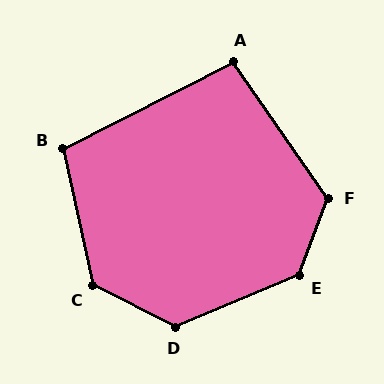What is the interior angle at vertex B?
Approximately 104 degrees (obtuse).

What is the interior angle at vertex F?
Approximately 125 degrees (obtuse).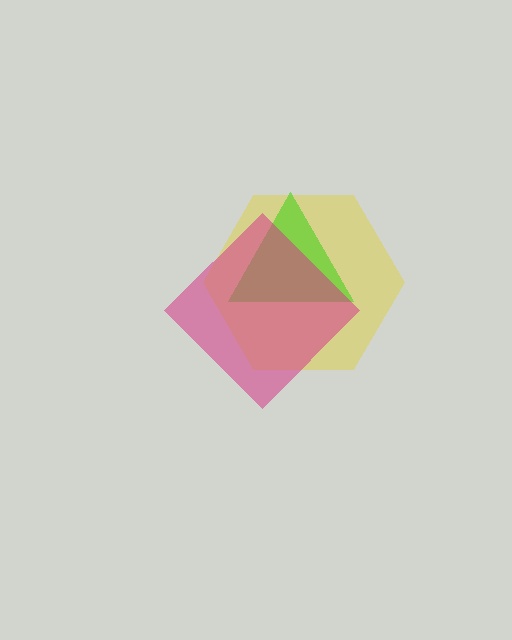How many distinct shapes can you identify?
There are 3 distinct shapes: a yellow hexagon, a lime triangle, a magenta diamond.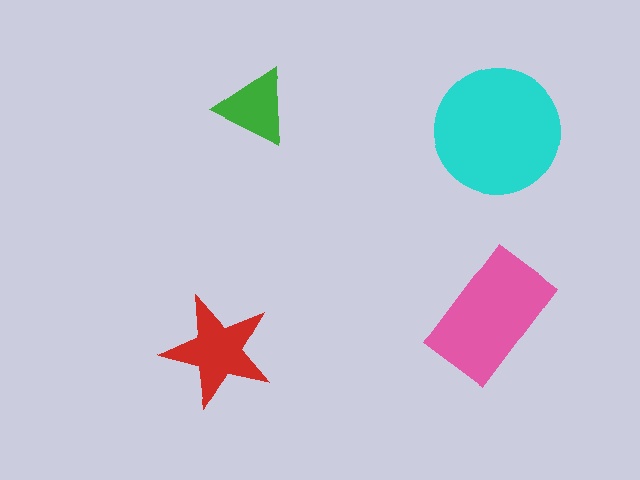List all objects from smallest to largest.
The green triangle, the red star, the pink rectangle, the cyan circle.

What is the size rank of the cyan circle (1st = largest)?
1st.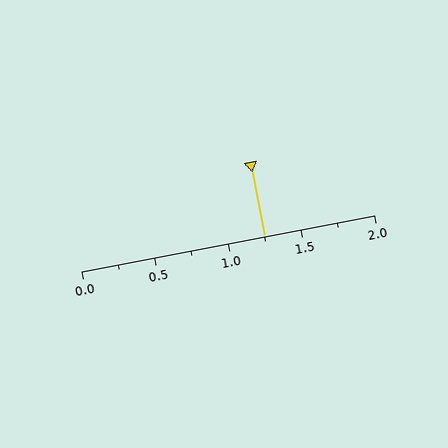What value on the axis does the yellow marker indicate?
The marker indicates approximately 1.25.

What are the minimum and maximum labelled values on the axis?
The axis runs from 0.0 to 2.0.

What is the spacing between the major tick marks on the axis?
The major ticks are spaced 0.5 apart.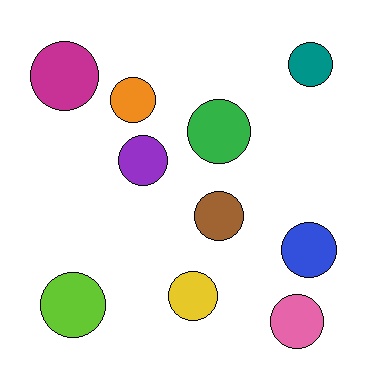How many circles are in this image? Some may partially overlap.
There are 10 circles.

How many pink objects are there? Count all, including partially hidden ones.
There is 1 pink object.